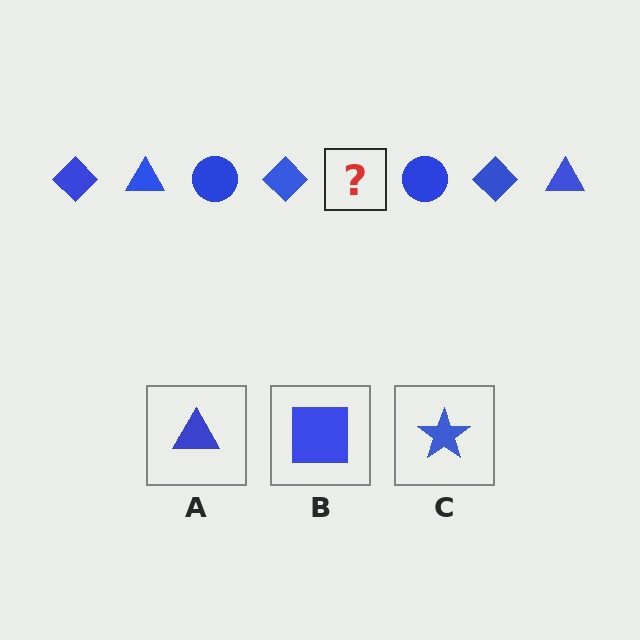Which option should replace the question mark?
Option A.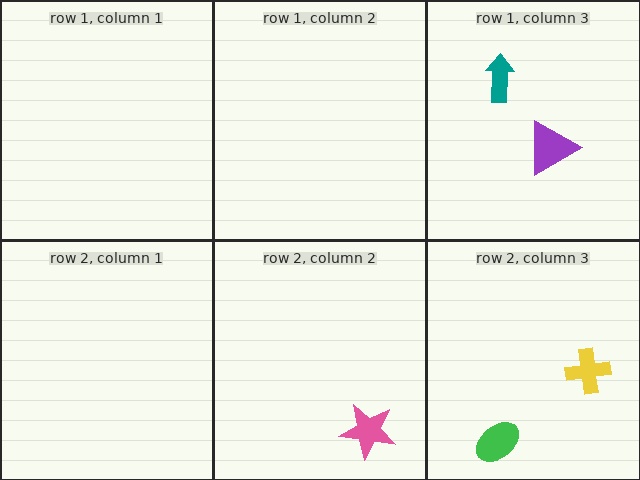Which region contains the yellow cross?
The row 2, column 3 region.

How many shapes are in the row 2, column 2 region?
1.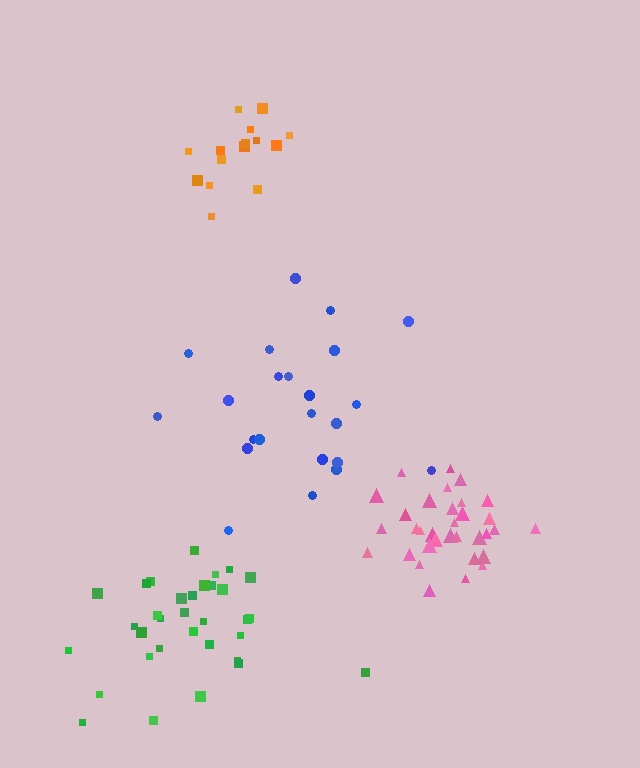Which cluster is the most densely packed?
Pink.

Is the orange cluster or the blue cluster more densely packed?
Orange.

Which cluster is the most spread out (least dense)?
Blue.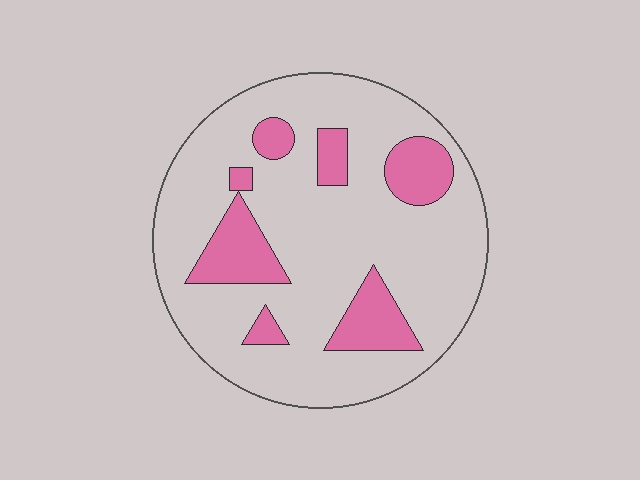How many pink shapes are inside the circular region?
7.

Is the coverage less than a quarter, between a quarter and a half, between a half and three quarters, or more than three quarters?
Less than a quarter.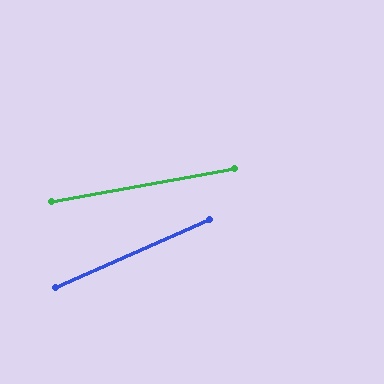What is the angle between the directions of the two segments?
Approximately 13 degrees.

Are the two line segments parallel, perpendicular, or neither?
Neither parallel nor perpendicular — they differ by about 13°.